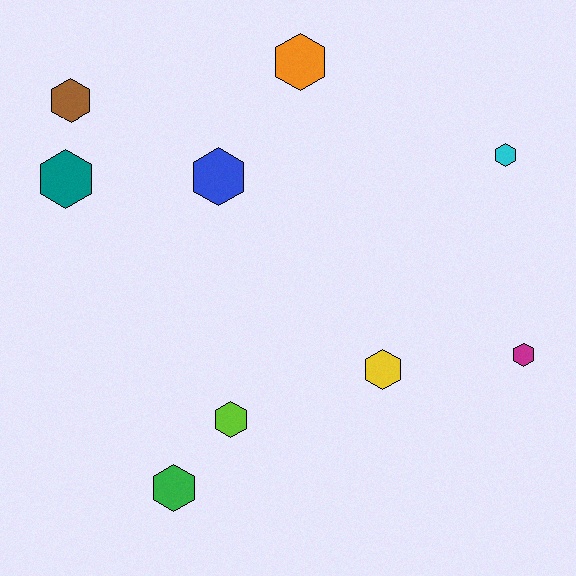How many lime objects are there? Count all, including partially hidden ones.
There is 1 lime object.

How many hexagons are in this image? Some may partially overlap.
There are 9 hexagons.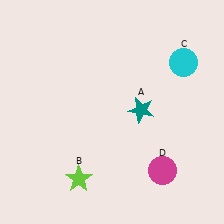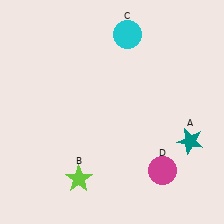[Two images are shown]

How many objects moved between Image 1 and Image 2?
2 objects moved between the two images.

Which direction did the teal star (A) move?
The teal star (A) moved right.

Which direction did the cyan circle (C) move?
The cyan circle (C) moved left.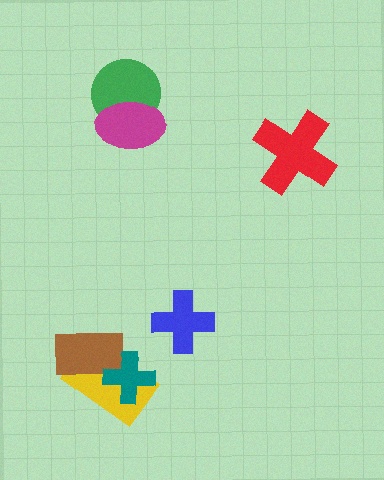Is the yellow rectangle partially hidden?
Yes, it is partially covered by another shape.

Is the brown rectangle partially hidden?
Yes, it is partially covered by another shape.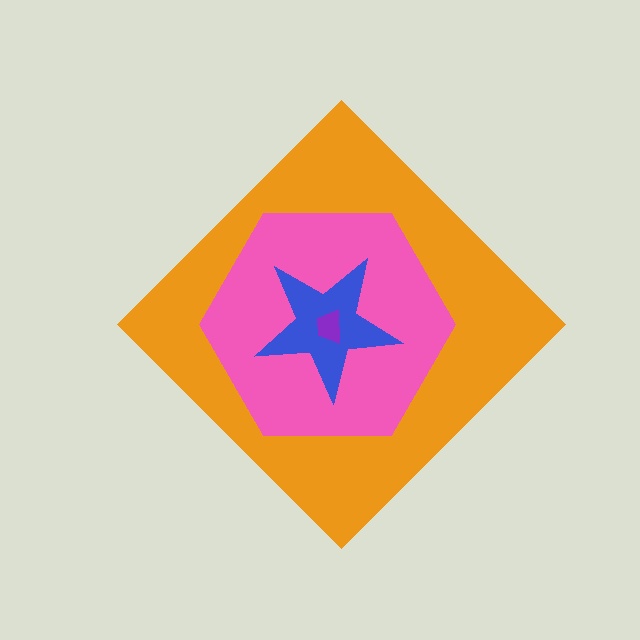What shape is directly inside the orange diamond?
The pink hexagon.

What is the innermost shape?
The purple trapezoid.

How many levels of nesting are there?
4.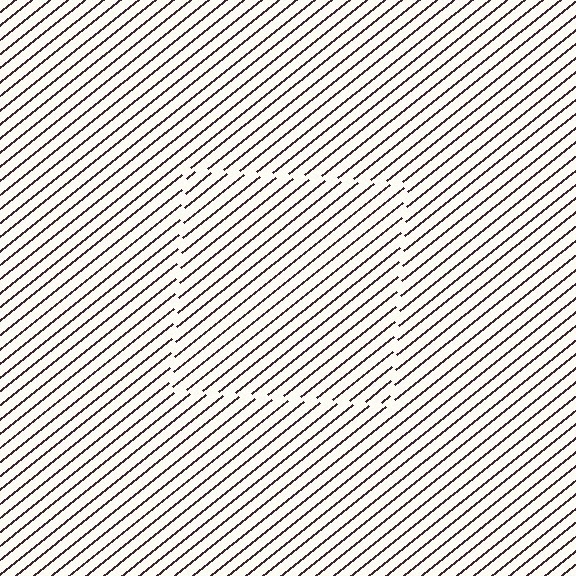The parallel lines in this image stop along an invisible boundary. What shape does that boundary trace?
An illusory square. The interior of the shape contains the same grating, shifted by half a period — the contour is defined by the phase discontinuity where line-ends from the inner and outer gratings abut.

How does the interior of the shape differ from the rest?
The interior of the shape contains the same grating, shifted by half a period — the contour is defined by the phase discontinuity where line-ends from the inner and outer gratings abut.